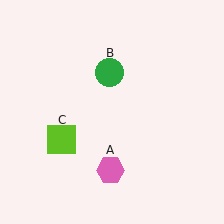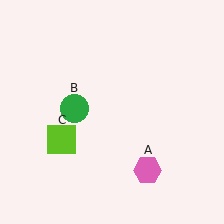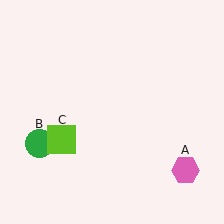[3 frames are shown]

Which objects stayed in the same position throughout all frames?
Lime square (object C) remained stationary.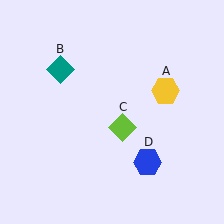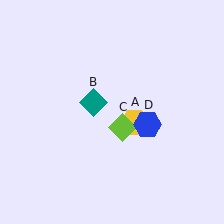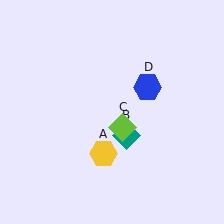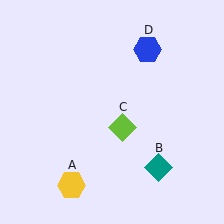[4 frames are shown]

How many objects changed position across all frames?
3 objects changed position: yellow hexagon (object A), teal diamond (object B), blue hexagon (object D).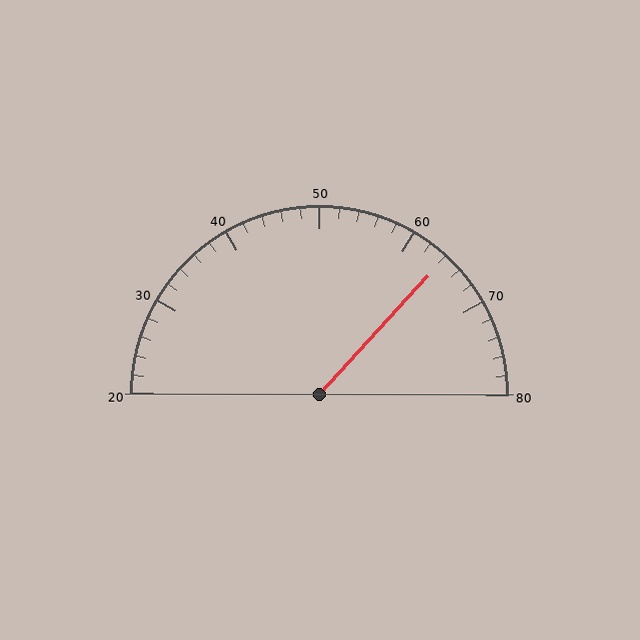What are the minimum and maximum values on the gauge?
The gauge ranges from 20 to 80.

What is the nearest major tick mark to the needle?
The nearest major tick mark is 60.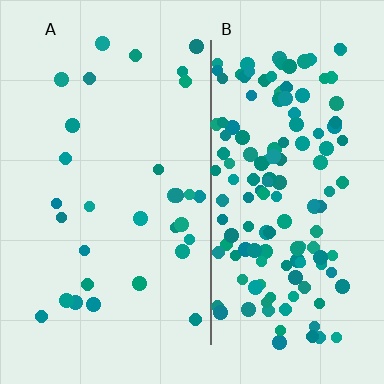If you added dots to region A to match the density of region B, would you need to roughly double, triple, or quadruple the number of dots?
Approximately quadruple.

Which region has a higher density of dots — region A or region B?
B (the right).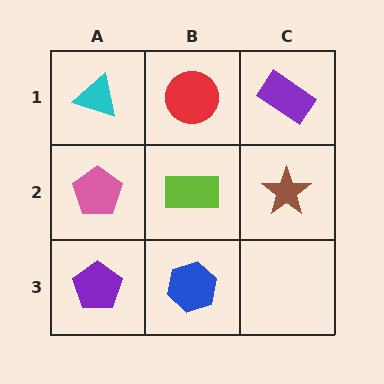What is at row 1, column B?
A red circle.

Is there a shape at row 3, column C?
No, that cell is empty.